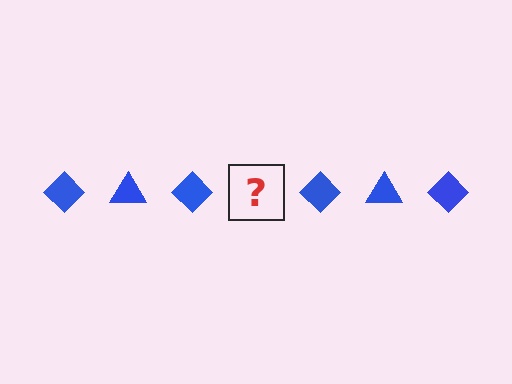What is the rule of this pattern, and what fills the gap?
The rule is that the pattern cycles through diamond, triangle shapes in blue. The gap should be filled with a blue triangle.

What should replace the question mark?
The question mark should be replaced with a blue triangle.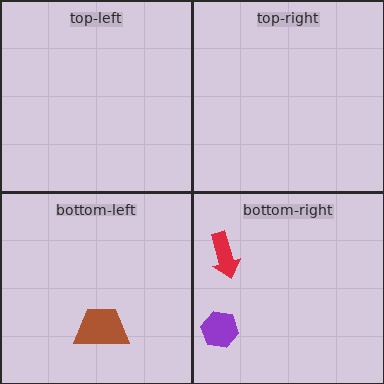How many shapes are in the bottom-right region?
2.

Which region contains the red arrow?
The bottom-right region.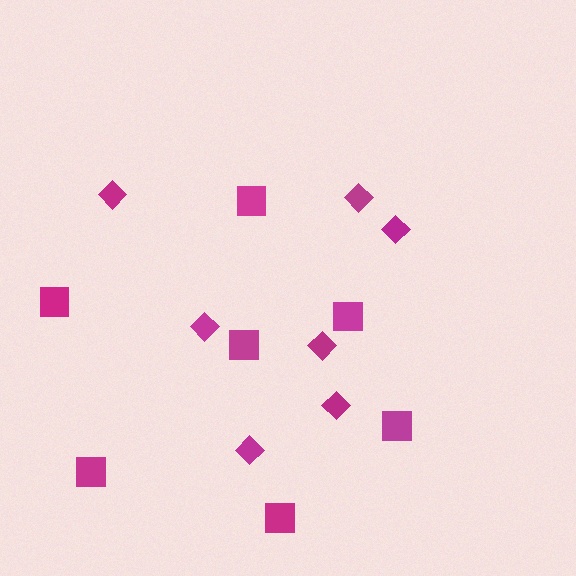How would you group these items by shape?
There are 2 groups: one group of squares (7) and one group of diamonds (7).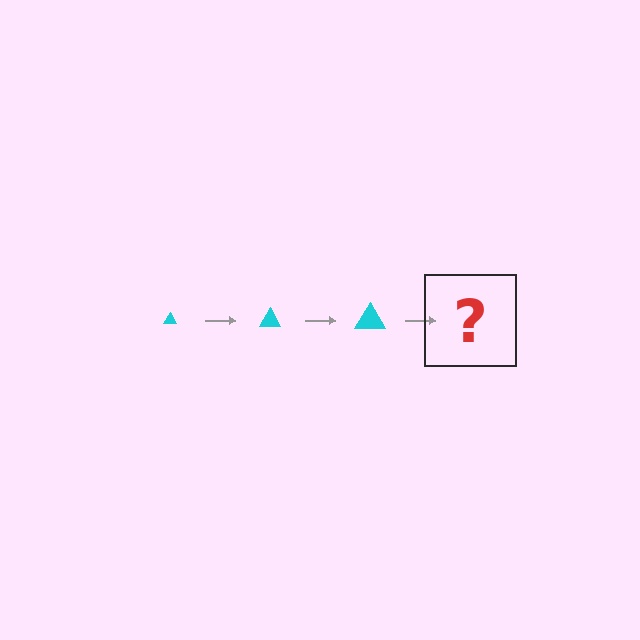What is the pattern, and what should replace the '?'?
The pattern is that the triangle gets progressively larger each step. The '?' should be a cyan triangle, larger than the previous one.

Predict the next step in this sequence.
The next step is a cyan triangle, larger than the previous one.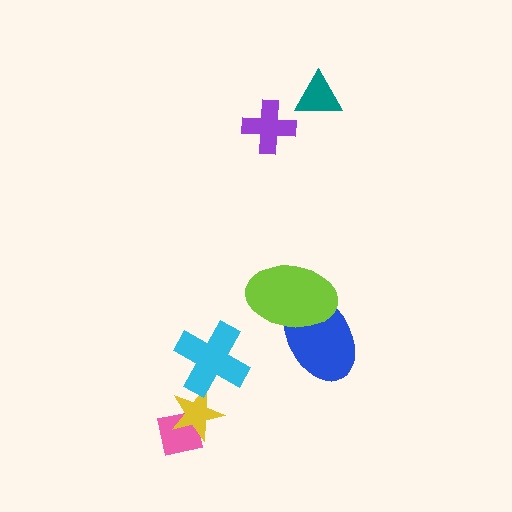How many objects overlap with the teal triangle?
0 objects overlap with the teal triangle.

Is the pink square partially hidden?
Yes, it is partially covered by another shape.